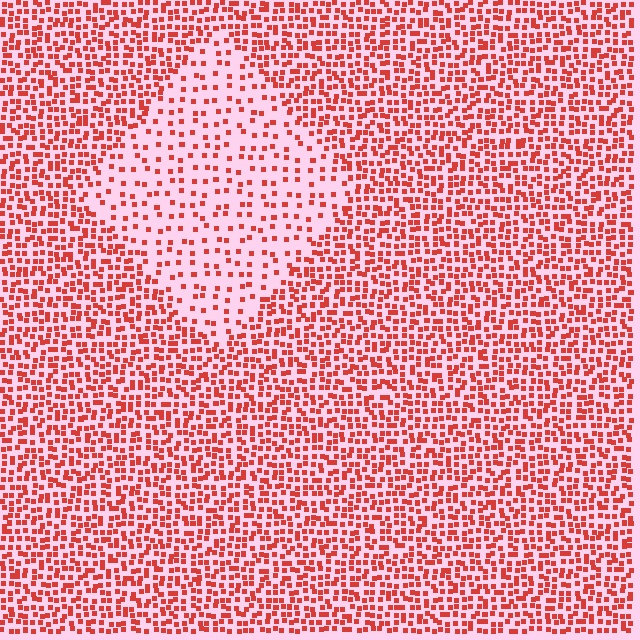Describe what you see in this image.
The image contains small red elements arranged at two different densities. A diamond-shaped region is visible where the elements are less densely packed than the surrounding area.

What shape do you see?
I see a diamond.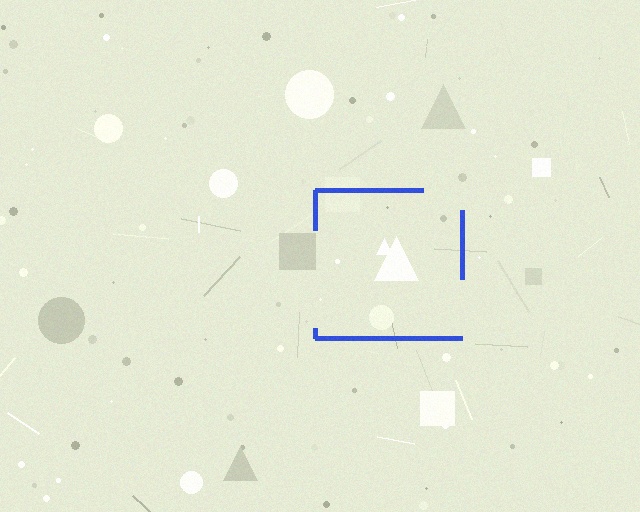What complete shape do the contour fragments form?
The contour fragments form a square.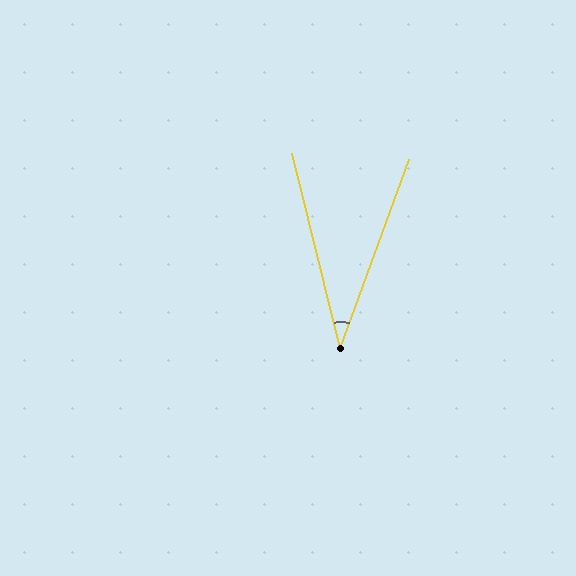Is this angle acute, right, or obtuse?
It is acute.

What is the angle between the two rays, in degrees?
Approximately 34 degrees.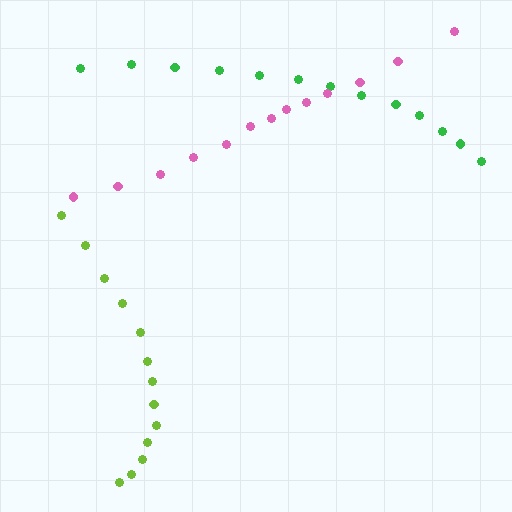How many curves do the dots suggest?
There are 3 distinct paths.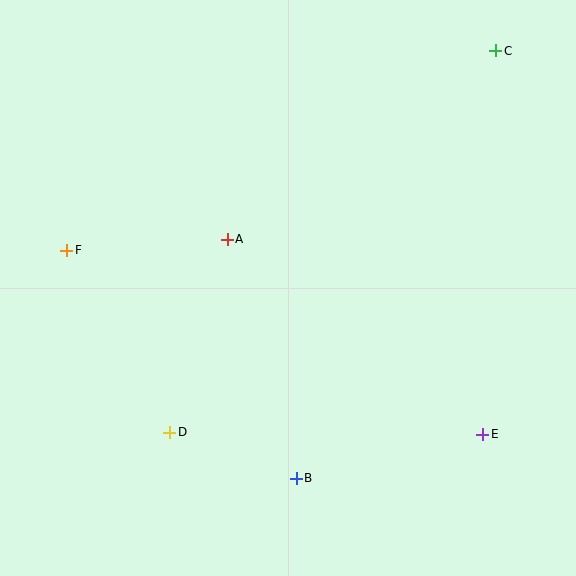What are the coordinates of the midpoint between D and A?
The midpoint between D and A is at (198, 336).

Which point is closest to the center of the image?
Point A at (227, 239) is closest to the center.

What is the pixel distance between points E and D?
The distance between E and D is 313 pixels.